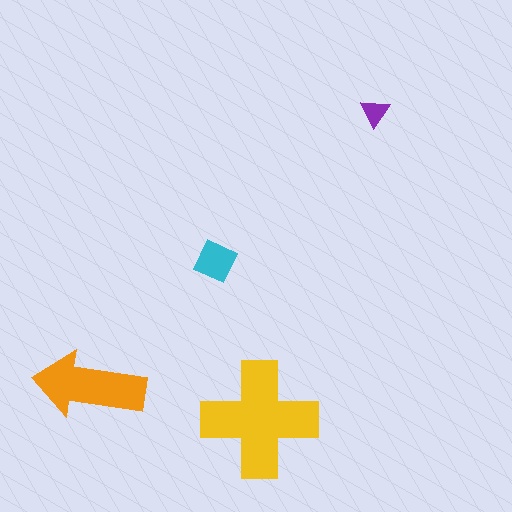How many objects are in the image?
There are 4 objects in the image.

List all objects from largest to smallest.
The yellow cross, the orange arrow, the cyan square, the purple triangle.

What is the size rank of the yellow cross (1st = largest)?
1st.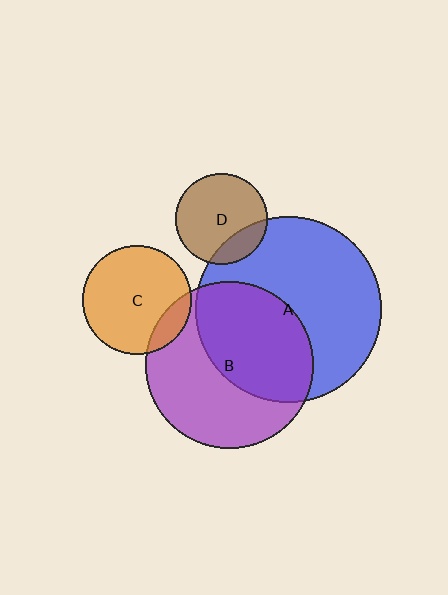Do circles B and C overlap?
Yes.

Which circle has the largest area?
Circle A (blue).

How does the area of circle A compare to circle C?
Approximately 2.9 times.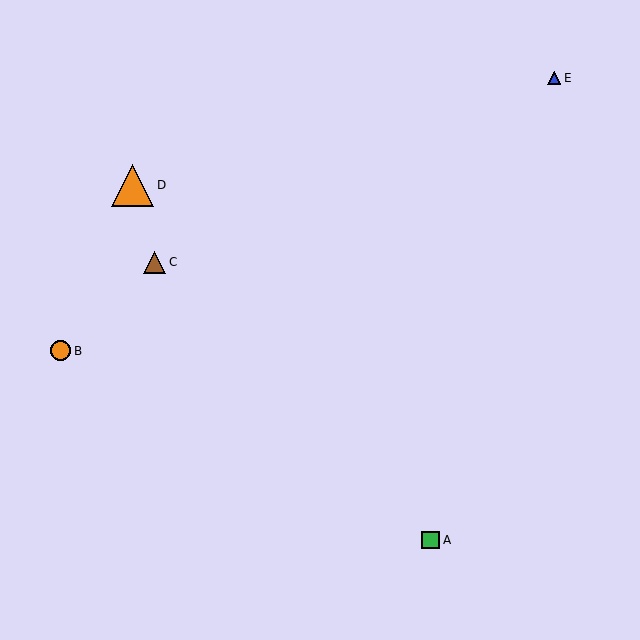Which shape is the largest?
The orange triangle (labeled D) is the largest.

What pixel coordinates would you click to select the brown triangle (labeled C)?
Click at (155, 262) to select the brown triangle C.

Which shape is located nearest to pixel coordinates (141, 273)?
The brown triangle (labeled C) at (155, 262) is nearest to that location.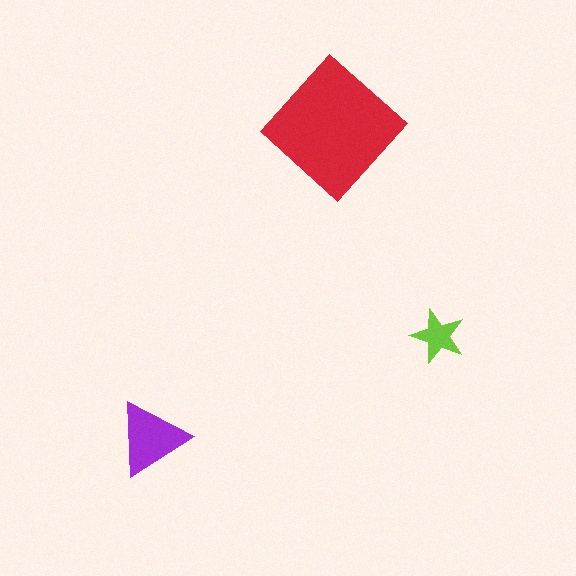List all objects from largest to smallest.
The red diamond, the purple triangle, the lime star.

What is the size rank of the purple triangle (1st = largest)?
2nd.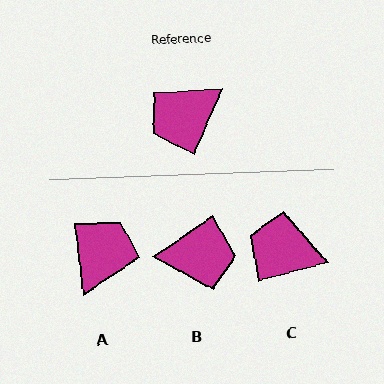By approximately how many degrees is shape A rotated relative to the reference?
Approximately 150 degrees clockwise.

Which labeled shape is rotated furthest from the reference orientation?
A, about 150 degrees away.